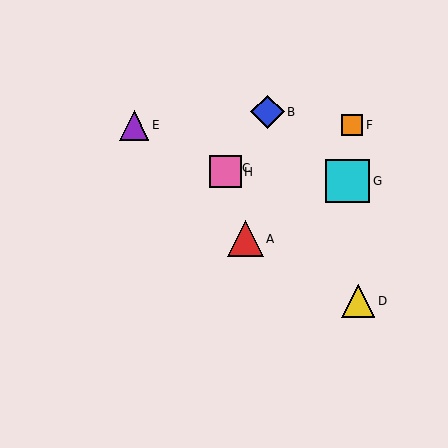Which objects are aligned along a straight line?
Objects B, C, H are aligned along a straight line.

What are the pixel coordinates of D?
Object D is at (358, 301).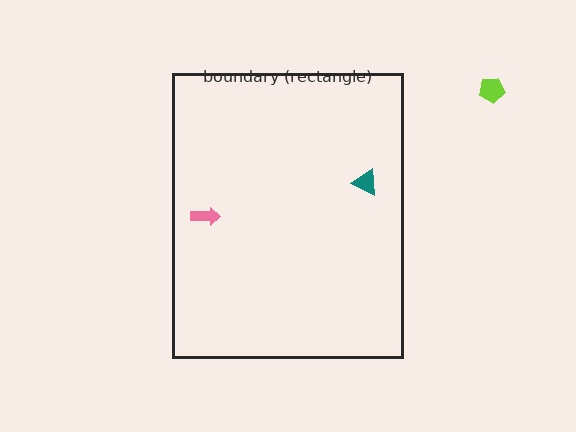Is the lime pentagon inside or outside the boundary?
Outside.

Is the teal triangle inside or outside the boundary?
Inside.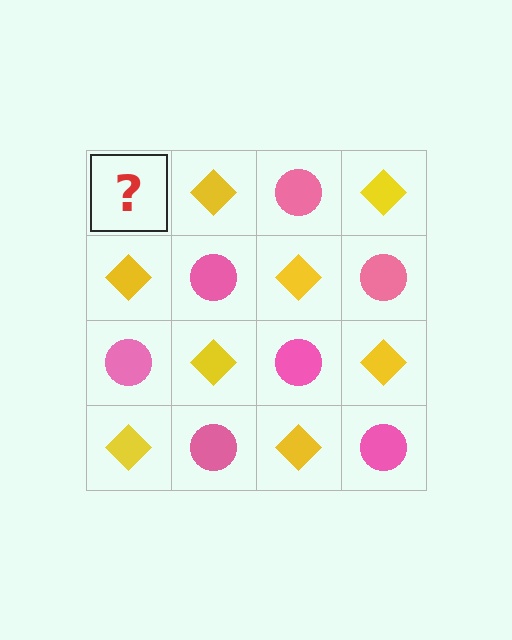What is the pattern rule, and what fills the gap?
The rule is that it alternates pink circle and yellow diamond in a checkerboard pattern. The gap should be filled with a pink circle.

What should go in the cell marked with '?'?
The missing cell should contain a pink circle.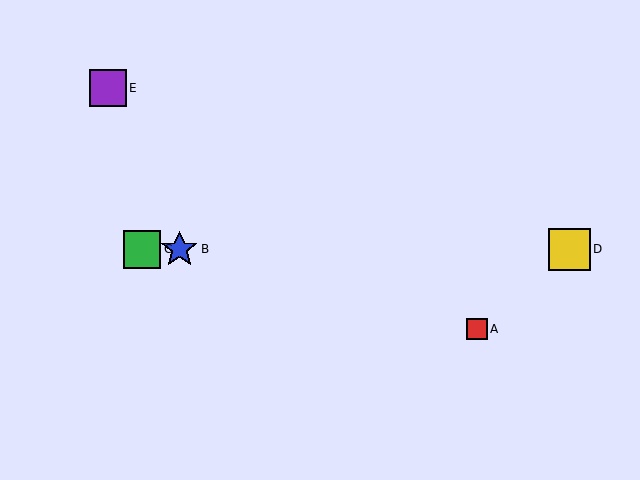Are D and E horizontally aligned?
No, D is at y≈249 and E is at y≈88.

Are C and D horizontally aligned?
Yes, both are at y≈249.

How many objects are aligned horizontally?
3 objects (B, C, D) are aligned horizontally.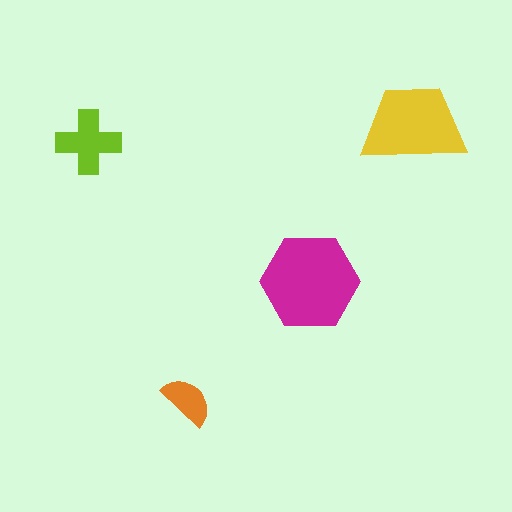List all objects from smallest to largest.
The orange semicircle, the lime cross, the yellow trapezoid, the magenta hexagon.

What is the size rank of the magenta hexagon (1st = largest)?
1st.